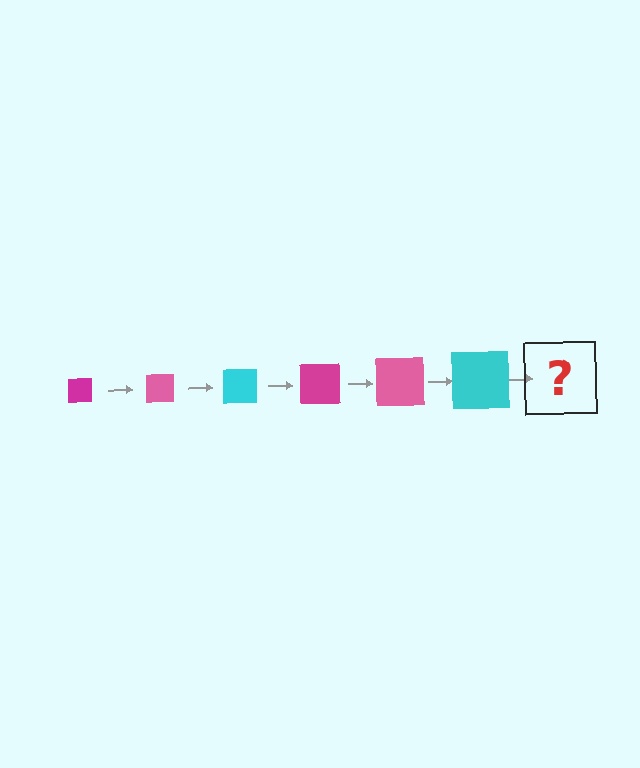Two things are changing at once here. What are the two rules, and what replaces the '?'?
The two rules are that the square grows larger each step and the color cycles through magenta, pink, and cyan. The '?' should be a magenta square, larger than the previous one.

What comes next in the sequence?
The next element should be a magenta square, larger than the previous one.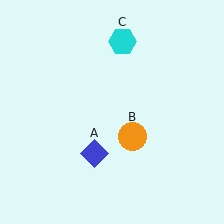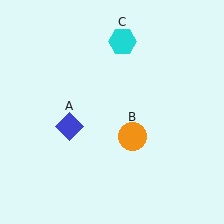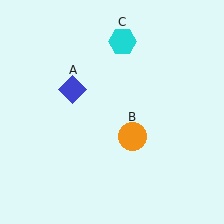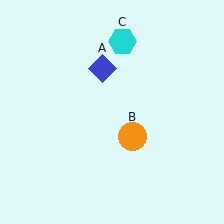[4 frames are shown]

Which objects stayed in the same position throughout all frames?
Orange circle (object B) and cyan hexagon (object C) remained stationary.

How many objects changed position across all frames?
1 object changed position: blue diamond (object A).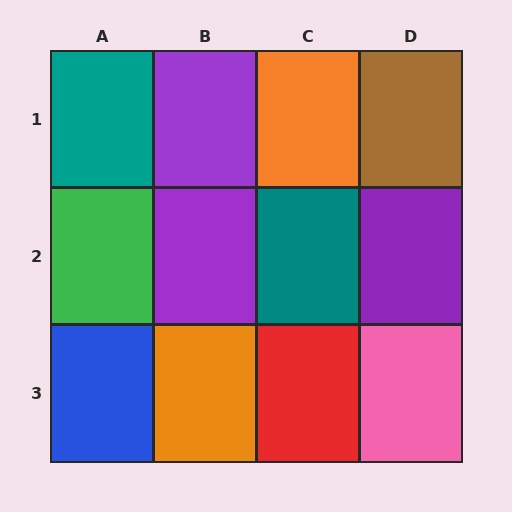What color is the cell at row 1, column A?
Teal.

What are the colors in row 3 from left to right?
Blue, orange, red, pink.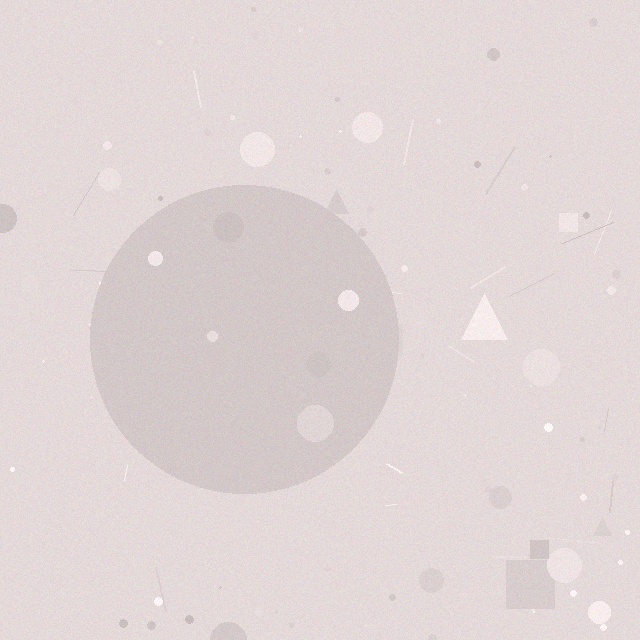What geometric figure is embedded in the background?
A circle is embedded in the background.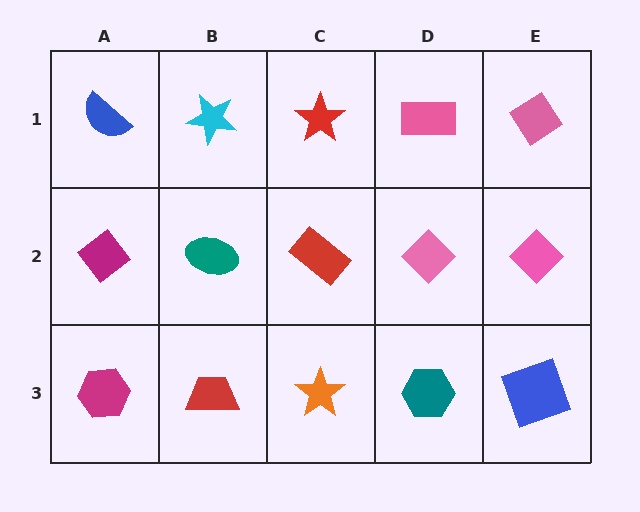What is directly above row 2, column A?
A blue semicircle.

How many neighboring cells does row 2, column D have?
4.